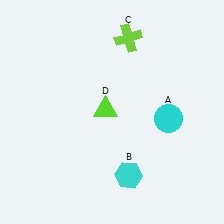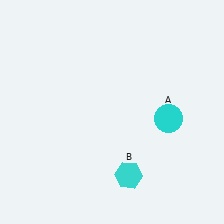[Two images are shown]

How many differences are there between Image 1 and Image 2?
There are 2 differences between the two images.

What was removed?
The lime triangle (D), the lime cross (C) were removed in Image 2.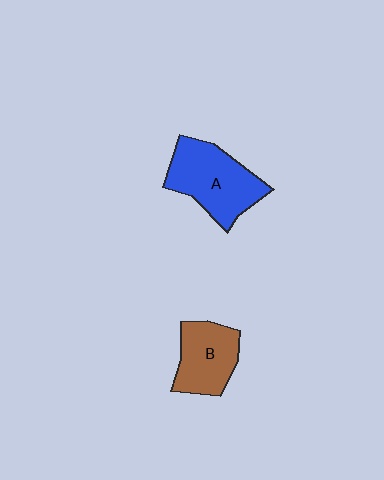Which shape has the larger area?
Shape A (blue).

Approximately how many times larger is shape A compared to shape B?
Approximately 1.4 times.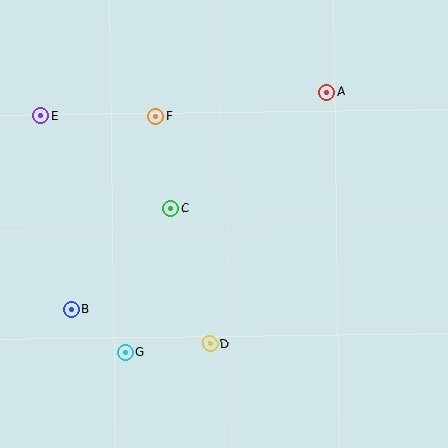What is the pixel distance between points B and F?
The distance between B and F is 211 pixels.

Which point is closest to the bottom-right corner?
Point D is closest to the bottom-right corner.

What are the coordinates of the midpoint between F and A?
The midpoint between F and A is at (241, 104).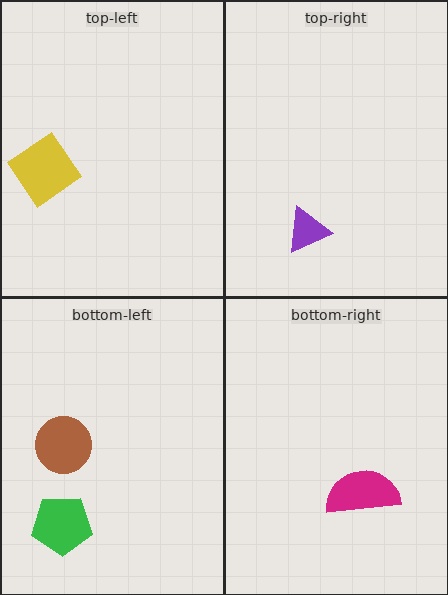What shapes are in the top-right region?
The purple triangle.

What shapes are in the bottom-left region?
The green pentagon, the brown circle.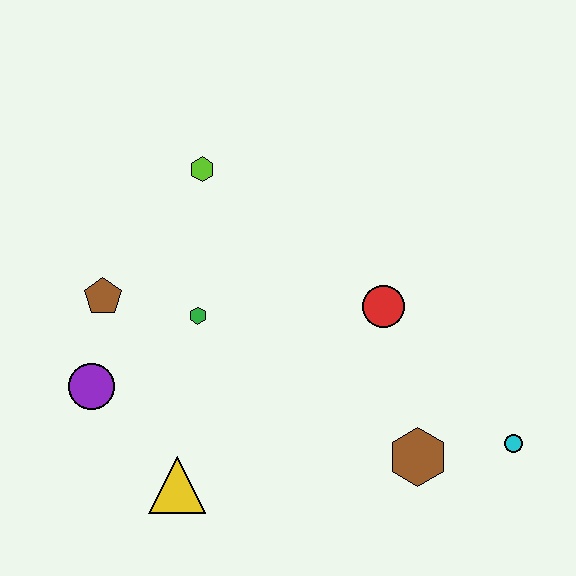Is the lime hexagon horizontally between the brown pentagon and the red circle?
Yes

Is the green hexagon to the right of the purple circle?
Yes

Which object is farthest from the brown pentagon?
The cyan circle is farthest from the brown pentagon.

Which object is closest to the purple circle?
The brown pentagon is closest to the purple circle.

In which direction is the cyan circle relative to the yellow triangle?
The cyan circle is to the right of the yellow triangle.